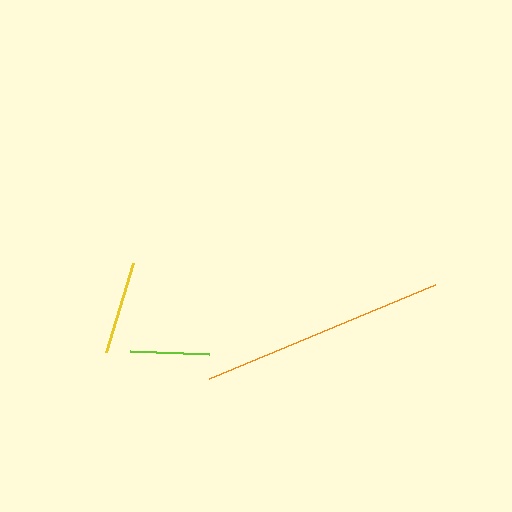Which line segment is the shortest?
The lime line is the shortest at approximately 79 pixels.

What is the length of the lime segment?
The lime segment is approximately 79 pixels long.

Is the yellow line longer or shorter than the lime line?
The yellow line is longer than the lime line.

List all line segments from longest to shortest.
From longest to shortest: orange, yellow, lime.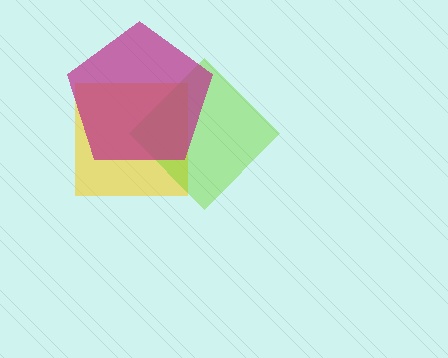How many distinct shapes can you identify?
There are 3 distinct shapes: a yellow square, a lime diamond, a magenta pentagon.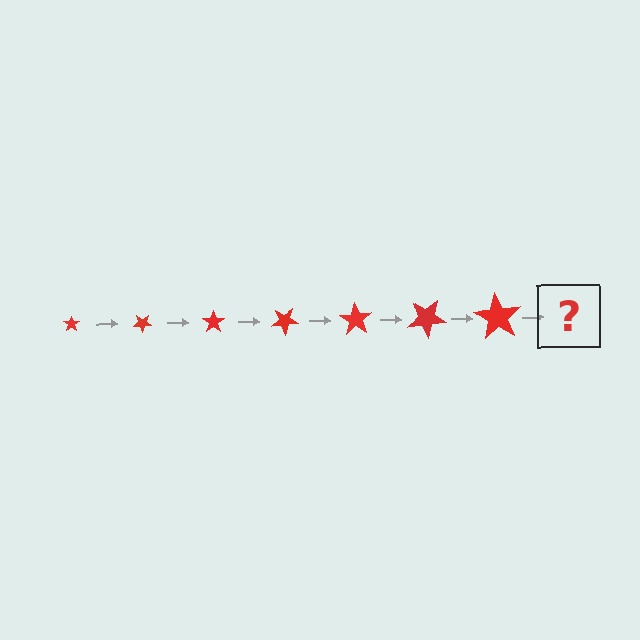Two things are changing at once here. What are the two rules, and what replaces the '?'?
The two rules are that the star grows larger each step and it rotates 35 degrees each step. The '?' should be a star, larger than the previous one and rotated 245 degrees from the start.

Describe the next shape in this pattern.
It should be a star, larger than the previous one and rotated 245 degrees from the start.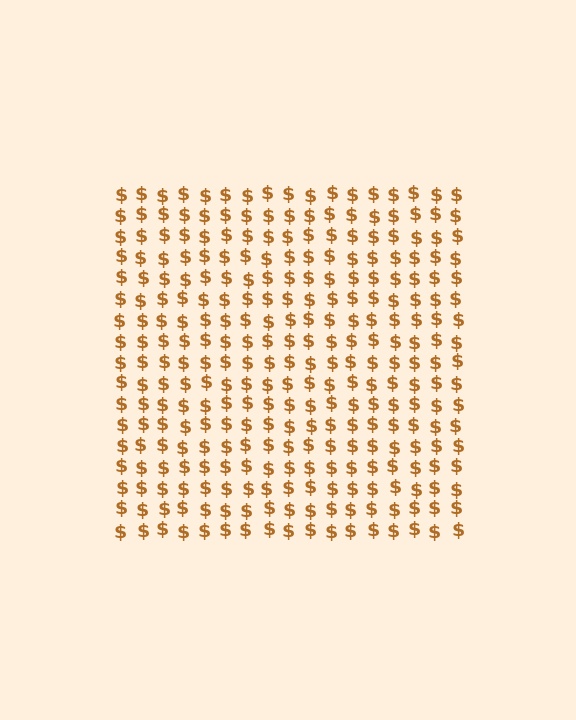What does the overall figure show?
The overall figure shows a square.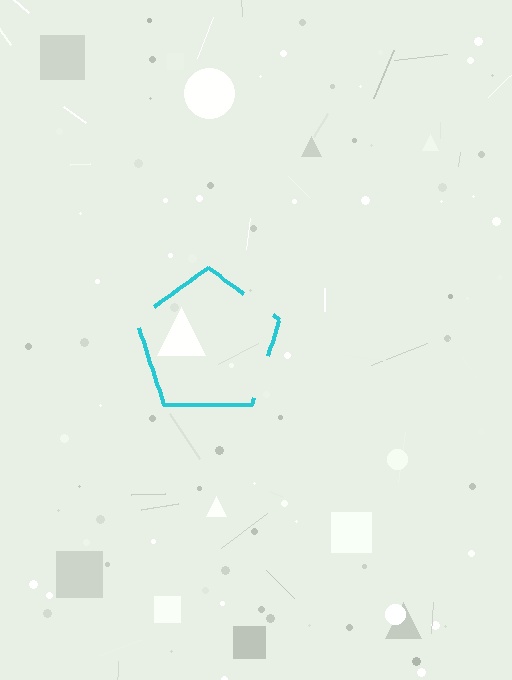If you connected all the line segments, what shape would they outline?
They would outline a pentagon.